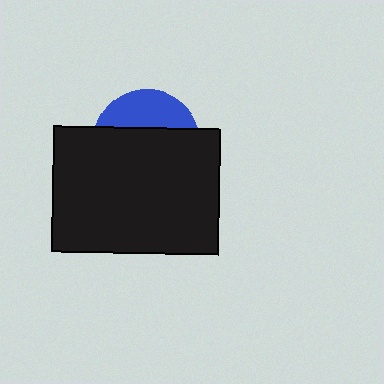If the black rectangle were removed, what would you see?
You would see the complete blue circle.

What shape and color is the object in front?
The object in front is a black rectangle.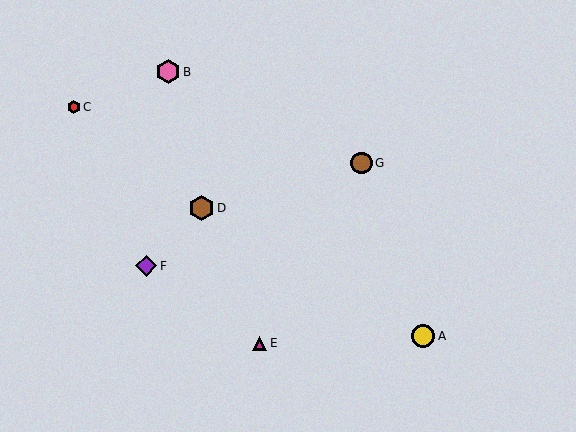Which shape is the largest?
The brown hexagon (labeled D) is the largest.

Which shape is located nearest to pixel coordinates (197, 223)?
The brown hexagon (labeled D) at (202, 208) is nearest to that location.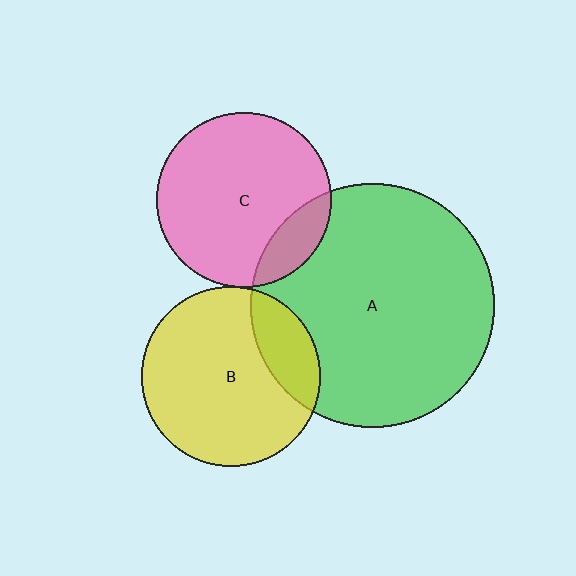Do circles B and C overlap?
Yes.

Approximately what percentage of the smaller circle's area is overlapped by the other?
Approximately 5%.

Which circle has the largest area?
Circle A (green).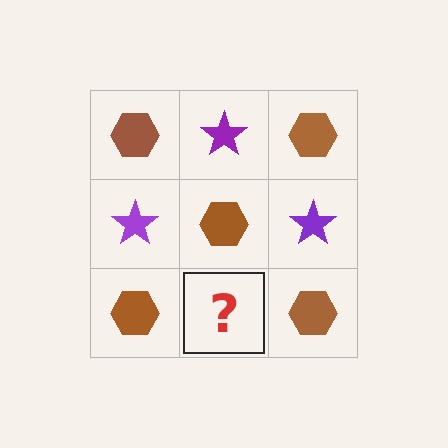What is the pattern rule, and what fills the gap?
The rule is that it alternates brown hexagon and purple star in a checkerboard pattern. The gap should be filled with a purple star.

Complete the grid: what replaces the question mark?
The question mark should be replaced with a purple star.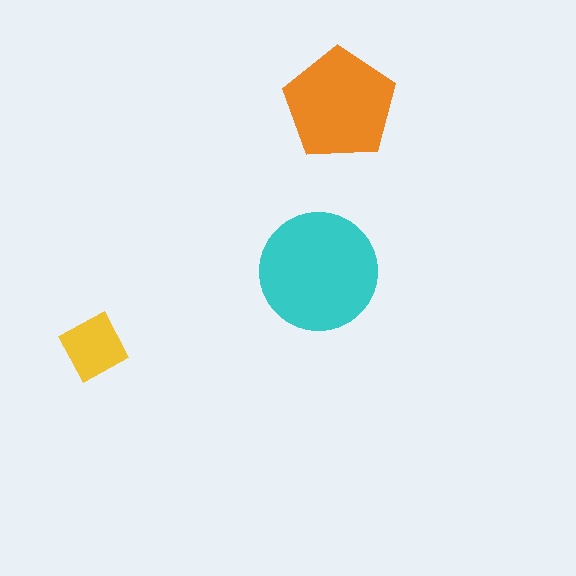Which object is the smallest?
The yellow diamond.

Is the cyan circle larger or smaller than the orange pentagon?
Larger.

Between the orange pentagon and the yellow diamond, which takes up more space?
The orange pentagon.